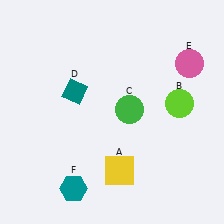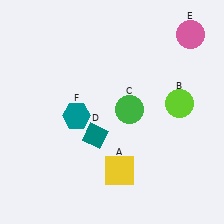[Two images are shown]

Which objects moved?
The objects that moved are: the teal diamond (D), the pink circle (E), the teal hexagon (F).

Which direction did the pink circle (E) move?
The pink circle (E) moved up.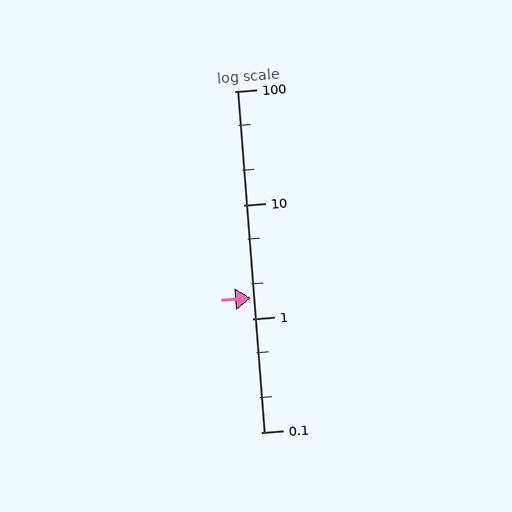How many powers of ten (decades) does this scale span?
The scale spans 3 decades, from 0.1 to 100.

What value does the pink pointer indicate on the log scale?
The pointer indicates approximately 1.5.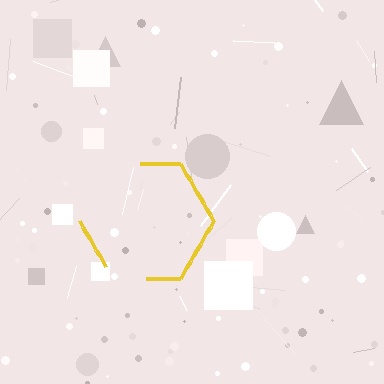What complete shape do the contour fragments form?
The contour fragments form a hexagon.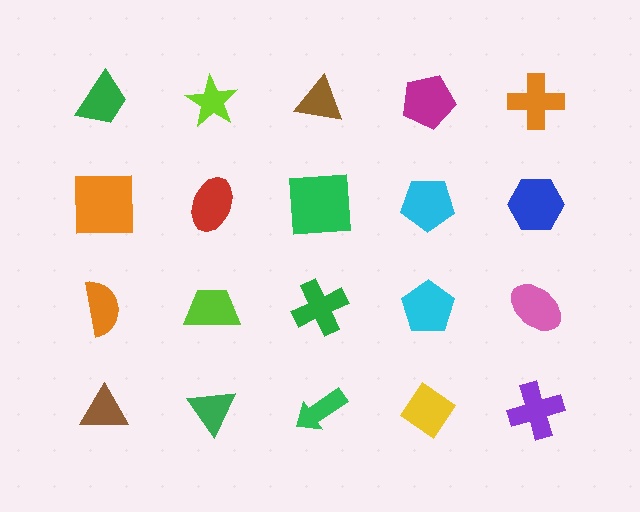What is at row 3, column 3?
A green cross.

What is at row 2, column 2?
A red ellipse.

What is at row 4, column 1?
A brown triangle.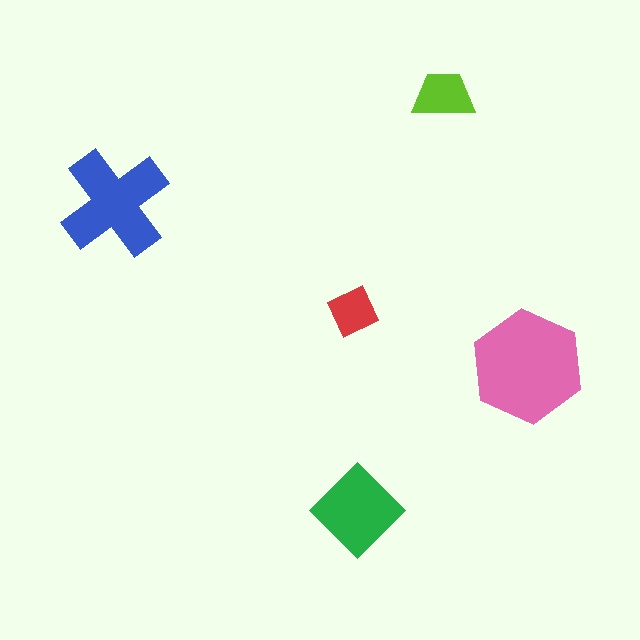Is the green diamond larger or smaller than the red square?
Larger.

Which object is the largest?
The pink hexagon.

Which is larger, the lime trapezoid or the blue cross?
The blue cross.